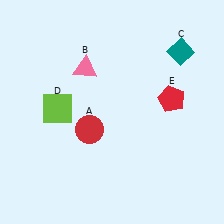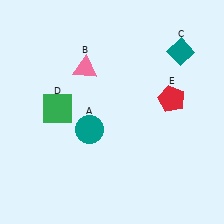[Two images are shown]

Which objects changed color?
A changed from red to teal. D changed from lime to green.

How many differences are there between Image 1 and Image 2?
There are 2 differences between the two images.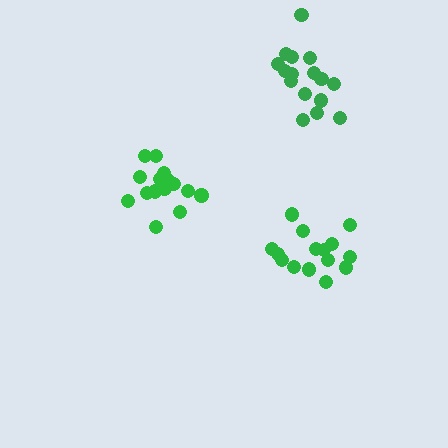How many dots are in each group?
Group 1: 16 dots, Group 2: 15 dots, Group 3: 15 dots (46 total).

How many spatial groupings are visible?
There are 3 spatial groupings.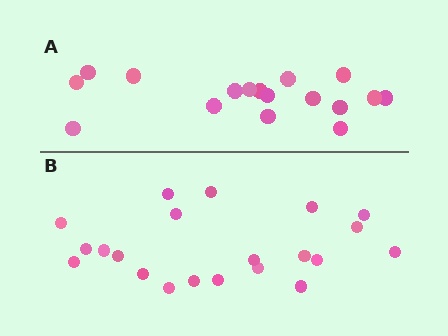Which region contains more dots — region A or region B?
Region B (the bottom region) has more dots.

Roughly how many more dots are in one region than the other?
Region B has about 4 more dots than region A.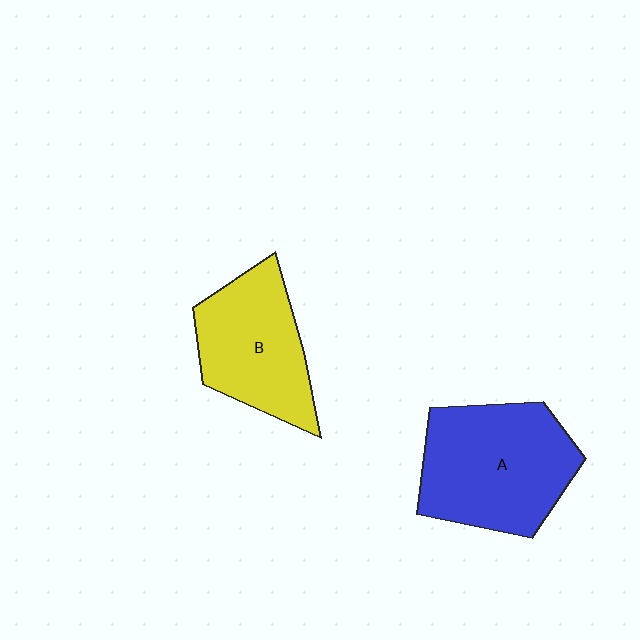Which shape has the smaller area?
Shape B (yellow).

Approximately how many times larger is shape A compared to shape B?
Approximately 1.3 times.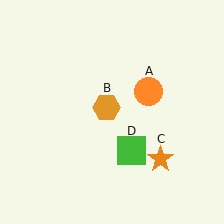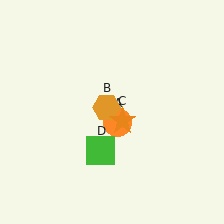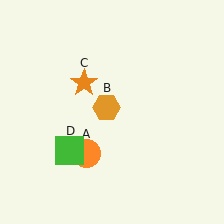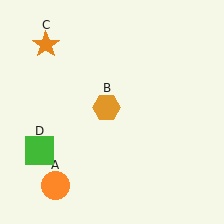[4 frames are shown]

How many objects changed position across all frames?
3 objects changed position: orange circle (object A), orange star (object C), green square (object D).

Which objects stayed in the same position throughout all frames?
Orange hexagon (object B) remained stationary.